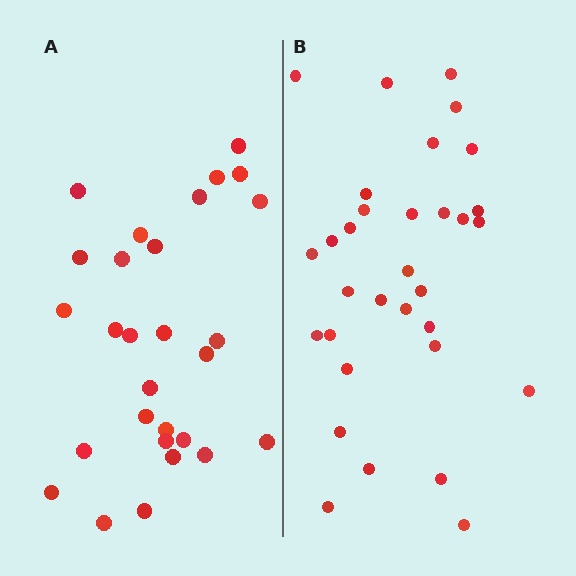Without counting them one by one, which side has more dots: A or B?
Region B (the right region) has more dots.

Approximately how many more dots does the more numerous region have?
Region B has about 4 more dots than region A.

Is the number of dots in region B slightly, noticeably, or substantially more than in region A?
Region B has only slightly more — the two regions are fairly close. The ratio is roughly 1.1 to 1.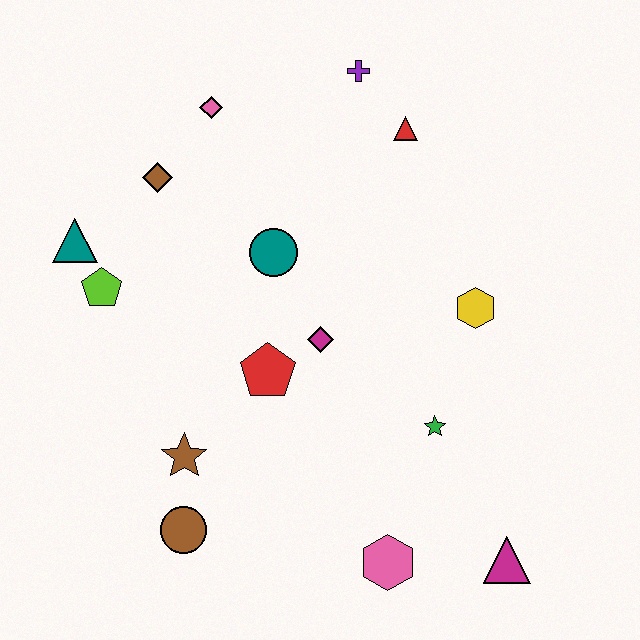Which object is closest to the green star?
The yellow hexagon is closest to the green star.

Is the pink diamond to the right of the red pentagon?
No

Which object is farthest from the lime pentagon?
The magenta triangle is farthest from the lime pentagon.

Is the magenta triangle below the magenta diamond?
Yes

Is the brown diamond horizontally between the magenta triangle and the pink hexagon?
No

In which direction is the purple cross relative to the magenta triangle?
The purple cross is above the magenta triangle.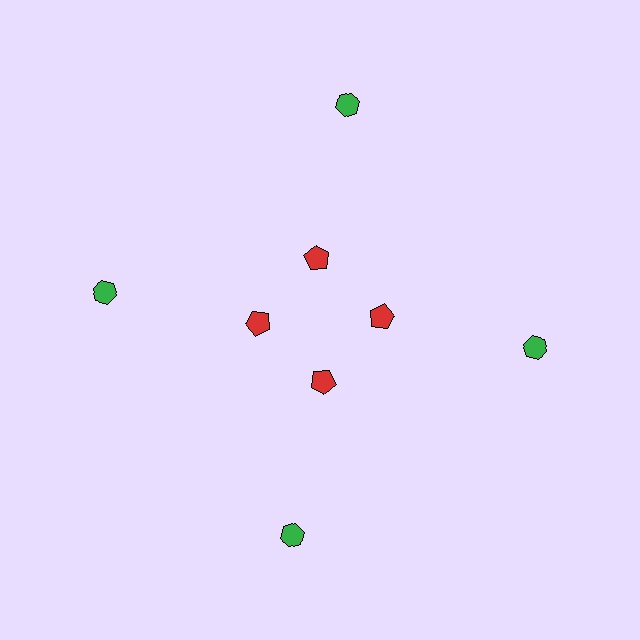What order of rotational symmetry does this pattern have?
This pattern has 4-fold rotational symmetry.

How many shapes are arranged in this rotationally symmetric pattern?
There are 8 shapes, arranged in 4 groups of 2.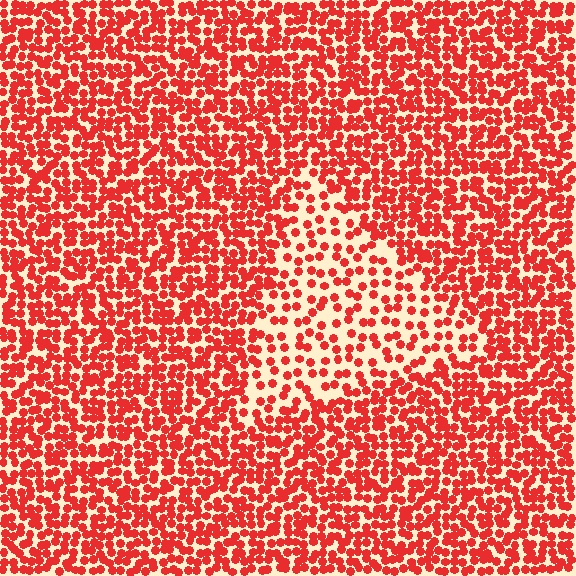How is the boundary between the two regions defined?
The boundary is defined by a change in element density (approximately 2.1x ratio). All elements are the same color, size, and shape.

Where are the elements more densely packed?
The elements are more densely packed outside the triangle boundary.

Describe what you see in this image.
The image contains small red elements arranged at two different densities. A triangle-shaped region is visible where the elements are less densely packed than the surrounding area.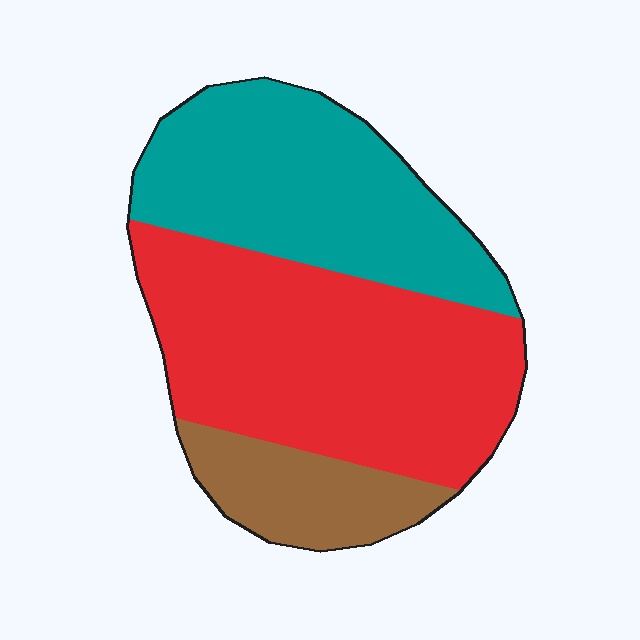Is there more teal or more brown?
Teal.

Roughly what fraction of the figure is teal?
Teal covers roughly 35% of the figure.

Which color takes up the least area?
Brown, at roughly 15%.